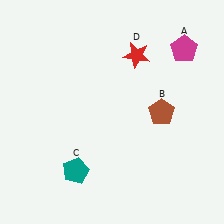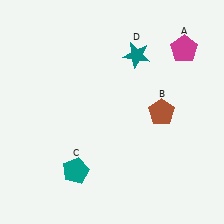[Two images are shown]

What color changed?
The star (D) changed from red in Image 1 to teal in Image 2.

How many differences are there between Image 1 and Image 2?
There is 1 difference between the two images.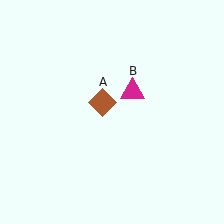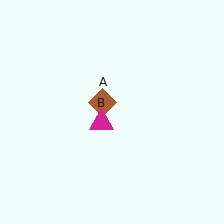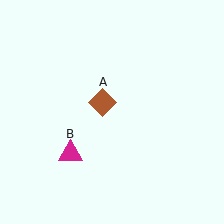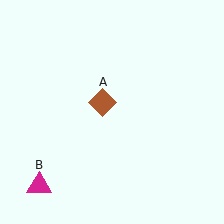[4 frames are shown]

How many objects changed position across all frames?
1 object changed position: magenta triangle (object B).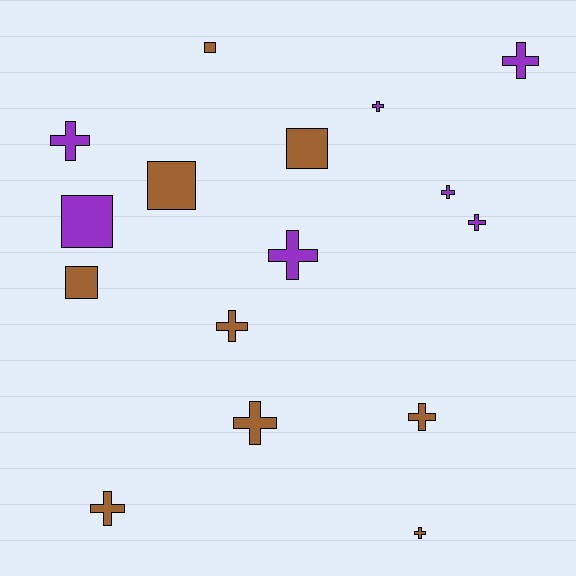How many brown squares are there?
There are 4 brown squares.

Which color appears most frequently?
Brown, with 9 objects.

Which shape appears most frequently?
Cross, with 11 objects.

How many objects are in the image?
There are 16 objects.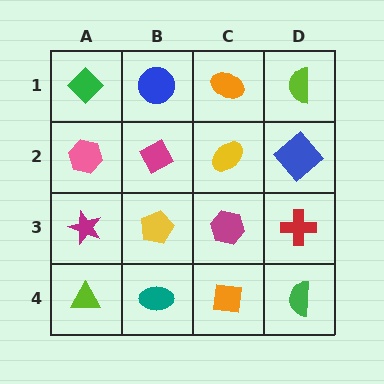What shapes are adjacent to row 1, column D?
A blue diamond (row 2, column D), an orange ellipse (row 1, column C).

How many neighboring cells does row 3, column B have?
4.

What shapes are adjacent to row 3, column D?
A blue diamond (row 2, column D), a green semicircle (row 4, column D), a magenta hexagon (row 3, column C).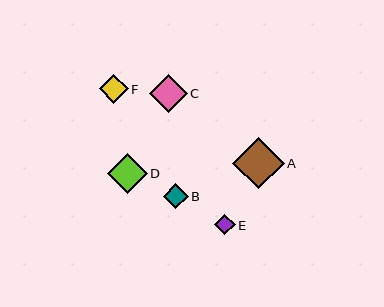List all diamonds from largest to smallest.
From largest to smallest: A, D, C, F, B, E.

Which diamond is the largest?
Diamond A is the largest with a size of approximately 52 pixels.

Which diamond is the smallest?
Diamond E is the smallest with a size of approximately 21 pixels.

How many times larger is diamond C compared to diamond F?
Diamond C is approximately 1.3 times the size of diamond F.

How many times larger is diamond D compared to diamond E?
Diamond D is approximately 1.9 times the size of diamond E.